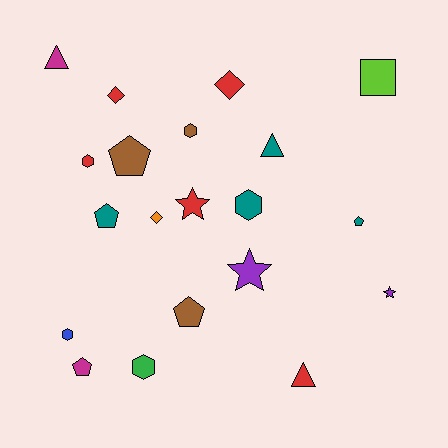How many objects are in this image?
There are 20 objects.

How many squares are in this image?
There is 1 square.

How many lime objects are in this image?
There is 1 lime object.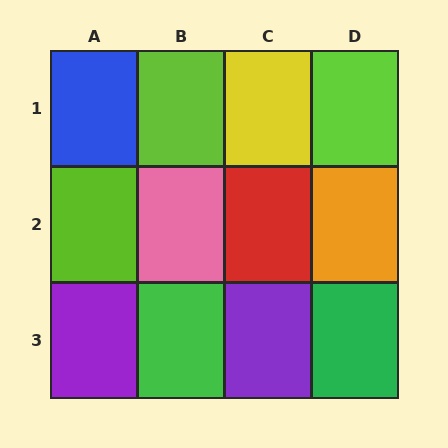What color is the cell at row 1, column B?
Lime.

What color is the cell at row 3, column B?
Green.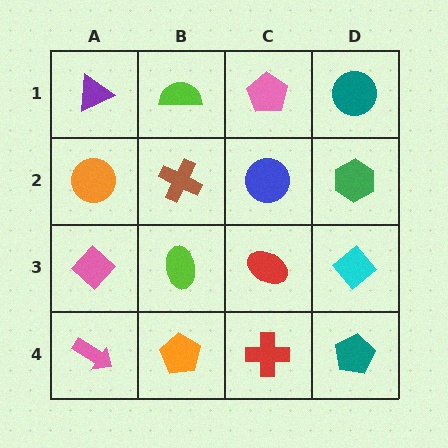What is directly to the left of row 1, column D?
A pink pentagon.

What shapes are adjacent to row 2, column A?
A purple triangle (row 1, column A), a pink diamond (row 3, column A), a brown cross (row 2, column B).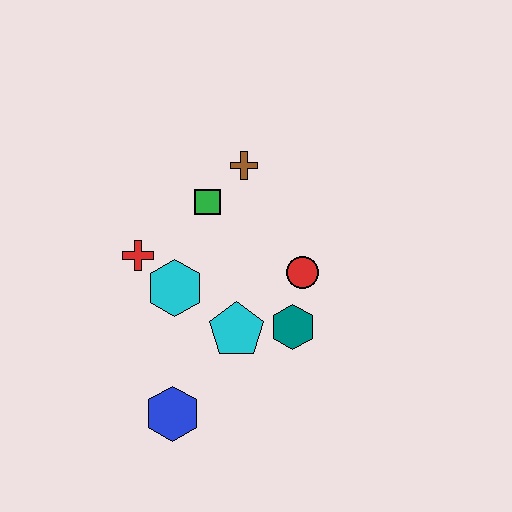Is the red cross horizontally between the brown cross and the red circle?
No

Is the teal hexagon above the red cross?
No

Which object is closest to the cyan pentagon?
The teal hexagon is closest to the cyan pentagon.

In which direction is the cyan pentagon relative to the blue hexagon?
The cyan pentagon is above the blue hexagon.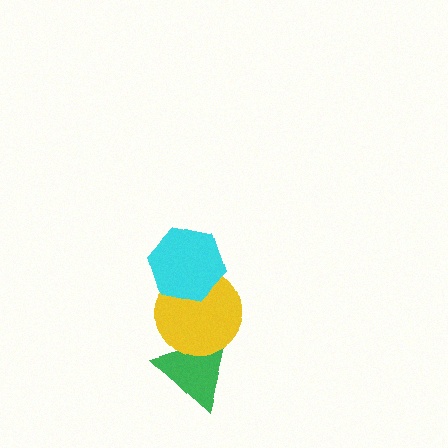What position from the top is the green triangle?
The green triangle is 3rd from the top.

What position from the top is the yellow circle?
The yellow circle is 2nd from the top.